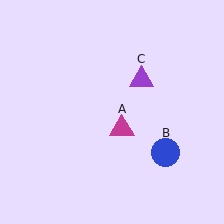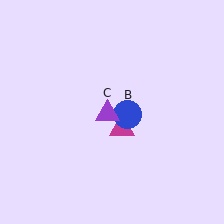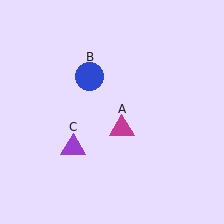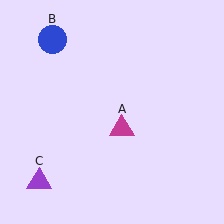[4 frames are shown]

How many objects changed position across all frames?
2 objects changed position: blue circle (object B), purple triangle (object C).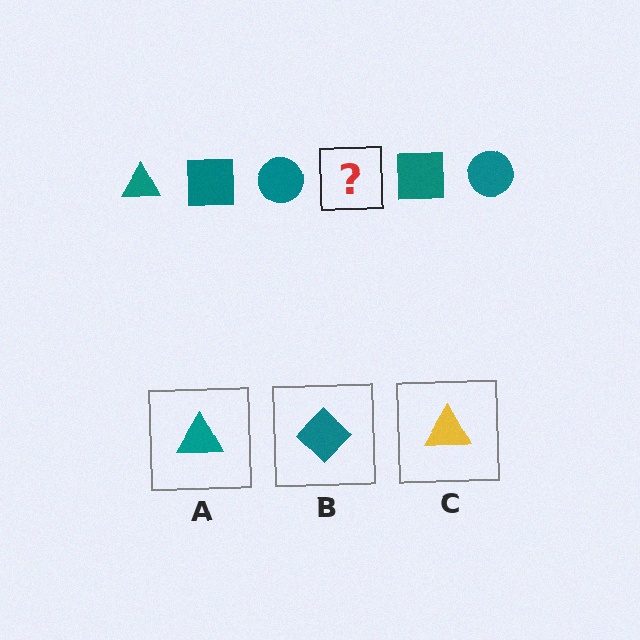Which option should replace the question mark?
Option A.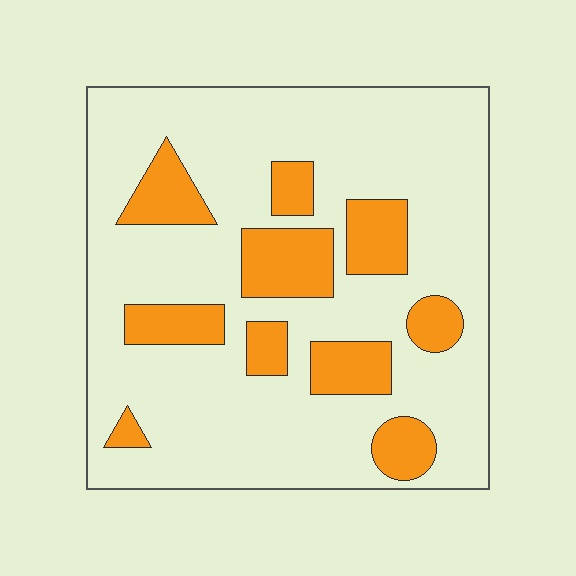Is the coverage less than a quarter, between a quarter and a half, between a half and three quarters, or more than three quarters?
Less than a quarter.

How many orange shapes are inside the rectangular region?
10.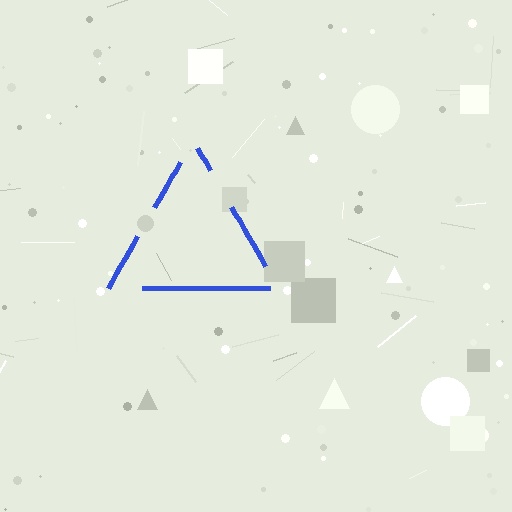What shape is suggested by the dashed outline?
The dashed outline suggests a triangle.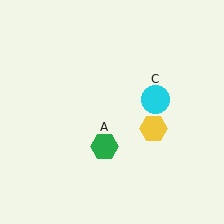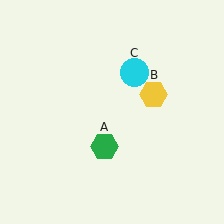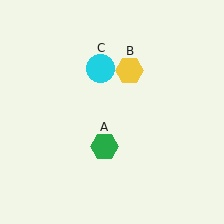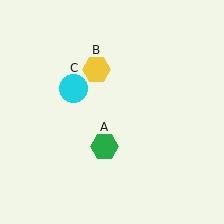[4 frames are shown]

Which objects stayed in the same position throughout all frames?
Green hexagon (object A) remained stationary.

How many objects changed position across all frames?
2 objects changed position: yellow hexagon (object B), cyan circle (object C).